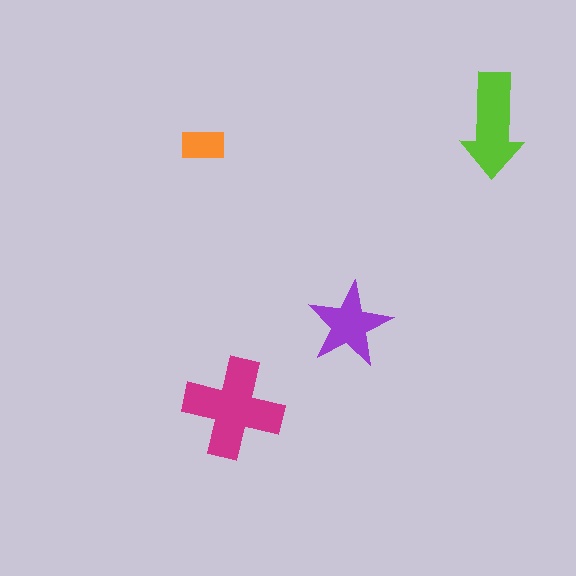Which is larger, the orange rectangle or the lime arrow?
The lime arrow.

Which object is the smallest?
The orange rectangle.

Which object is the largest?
The magenta cross.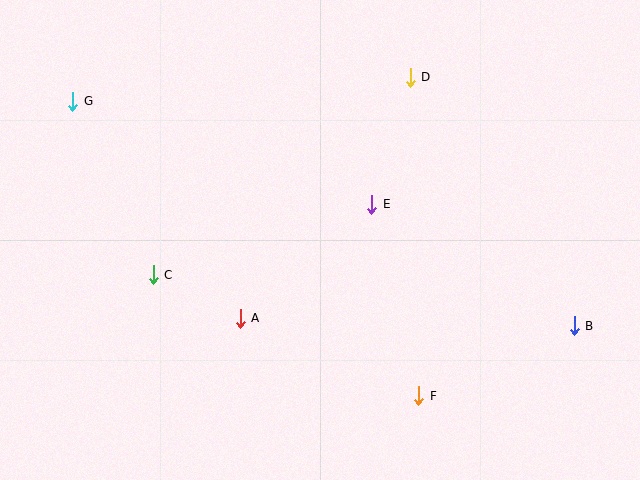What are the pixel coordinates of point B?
Point B is at (574, 326).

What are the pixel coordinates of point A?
Point A is at (240, 318).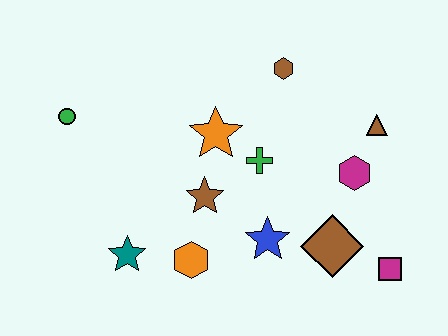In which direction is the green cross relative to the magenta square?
The green cross is to the left of the magenta square.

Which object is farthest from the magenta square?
The green circle is farthest from the magenta square.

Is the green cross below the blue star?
No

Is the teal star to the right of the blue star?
No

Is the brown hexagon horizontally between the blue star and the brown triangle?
Yes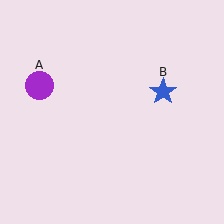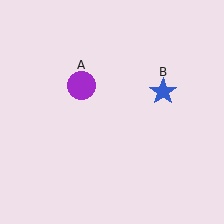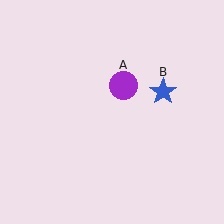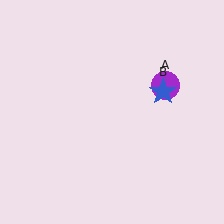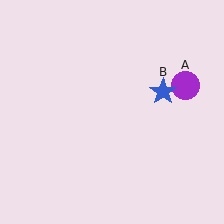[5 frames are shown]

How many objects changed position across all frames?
1 object changed position: purple circle (object A).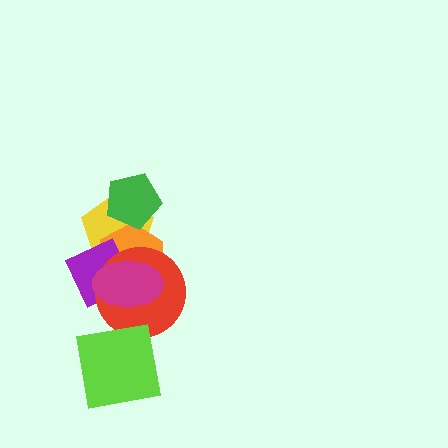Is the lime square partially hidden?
No, no other shape covers it.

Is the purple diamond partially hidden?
Yes, it is partially covered by another shape.